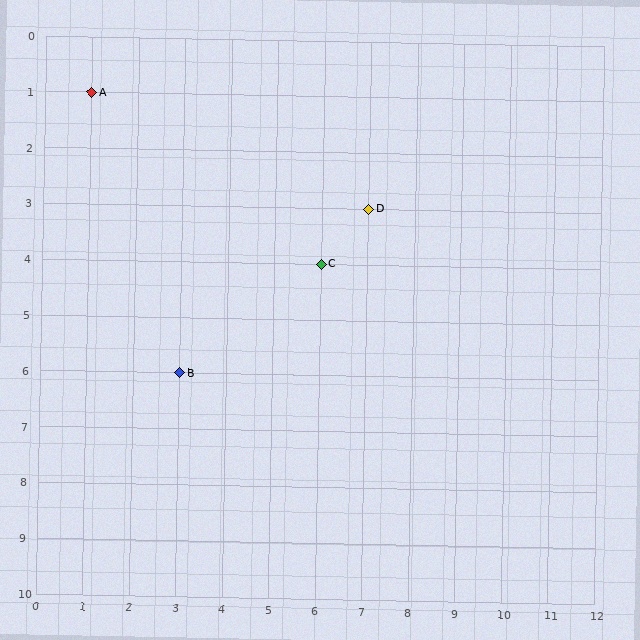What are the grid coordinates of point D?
Point D is at grid coordinates (7, 3).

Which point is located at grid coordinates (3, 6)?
Point B is at (3, 6).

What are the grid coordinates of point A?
Point A is at grid coordinates (1, 1).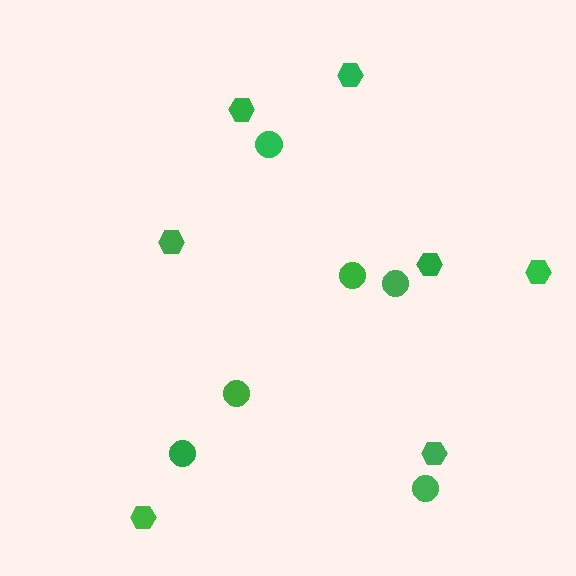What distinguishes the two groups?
There are 2 groups: one group of hexagons (7) and one group of circles (6).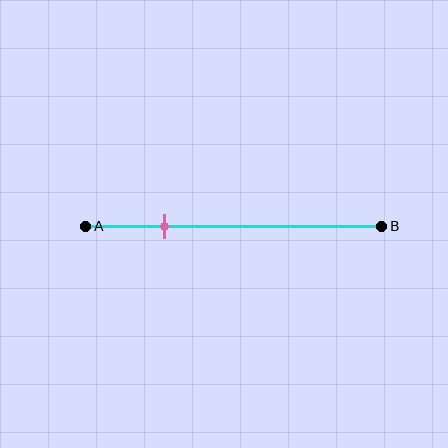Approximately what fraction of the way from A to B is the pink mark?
The pink mark is approximately 25% of the way from A to B.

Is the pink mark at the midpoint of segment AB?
No, the mark is at about 25% from A, not at the 50% midpoint.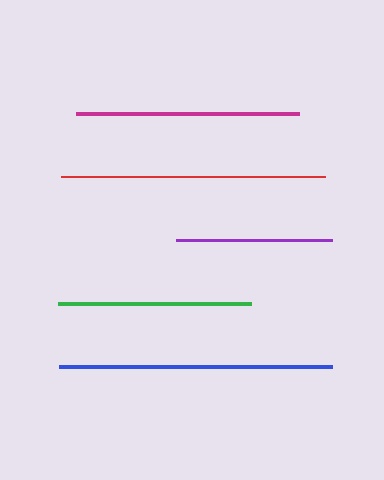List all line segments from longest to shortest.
From longest to shortest: blue, red, magenta, green, purple.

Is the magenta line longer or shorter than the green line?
The magenta line is longer than the green line.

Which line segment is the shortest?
The purple line is the shortest at approximately 155 pixels.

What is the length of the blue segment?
The blue segment is approximately 273 pixels long.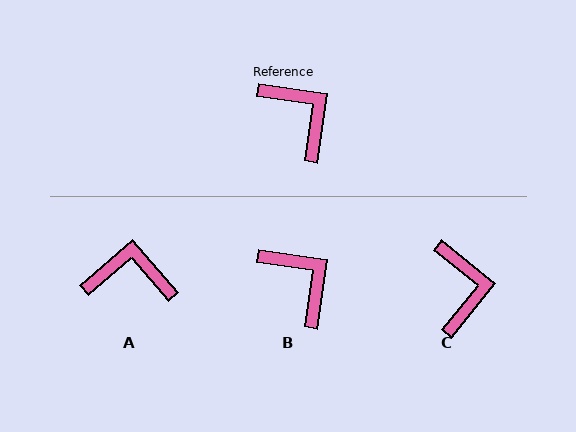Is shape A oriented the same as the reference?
No, it is off by about 50 degrees.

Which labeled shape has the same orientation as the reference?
B.